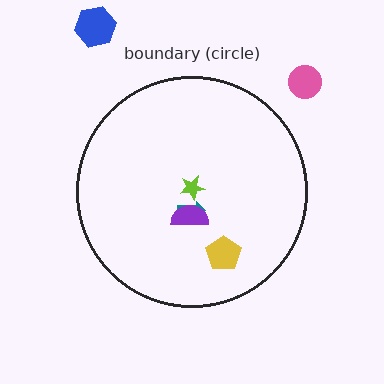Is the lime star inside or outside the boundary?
Inside.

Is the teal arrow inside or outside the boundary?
Inside.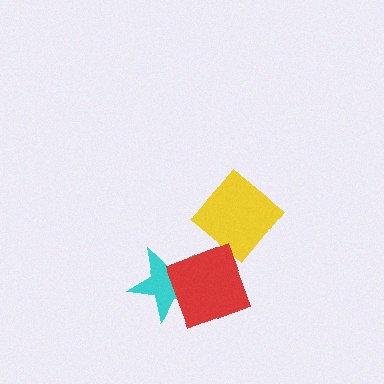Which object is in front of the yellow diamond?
The red diamond is in front of the yellow diamond.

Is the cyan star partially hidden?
Yes, it is partially covered by another shape.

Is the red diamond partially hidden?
No, no other shape covers it.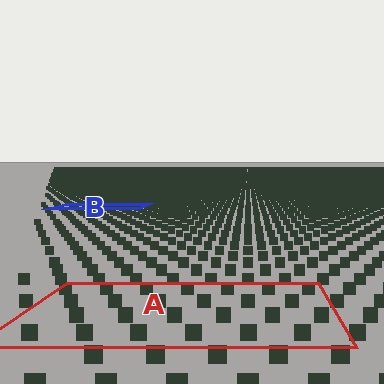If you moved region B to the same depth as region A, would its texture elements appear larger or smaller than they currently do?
They would appear larger. At a closer depth, the same texture elements are projected at a bigger on-screen size.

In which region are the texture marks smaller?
The texture marks are smaller in region B, because it is farther away.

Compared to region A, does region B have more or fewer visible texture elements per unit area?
Region B has more texture elements per unit area — they are packed more densely because it is farther away.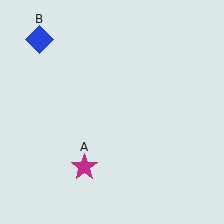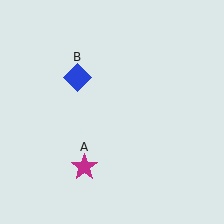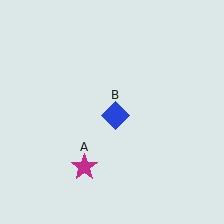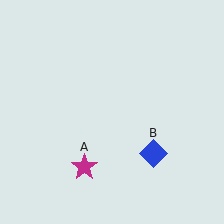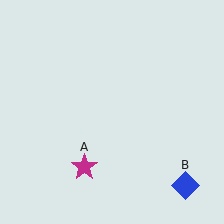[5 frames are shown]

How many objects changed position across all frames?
1 object changed position: blue diamond (object B).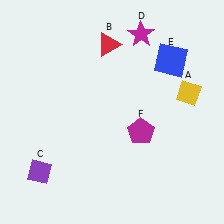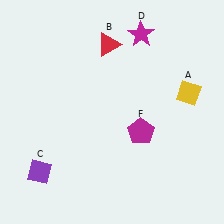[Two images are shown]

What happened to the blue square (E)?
The blue square (E) was removed in Image 2. It was in the top-right area of Image 1.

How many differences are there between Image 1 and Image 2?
There is 1 difference between the two images.